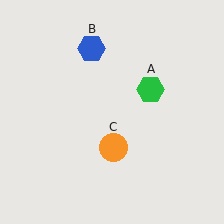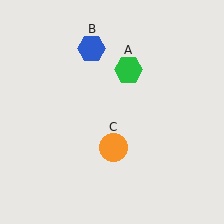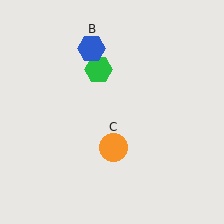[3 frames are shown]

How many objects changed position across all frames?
1 object changed position: green hexagon (object A).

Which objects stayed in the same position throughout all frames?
Blue hexagon (object B) and orange circle (object C) remained stationary.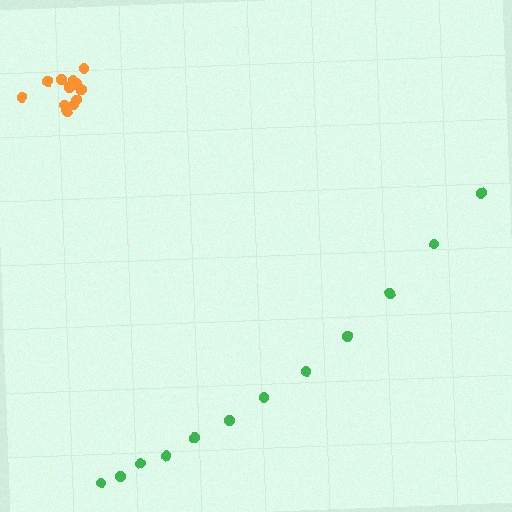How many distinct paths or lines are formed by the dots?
There are 2 distinct paths.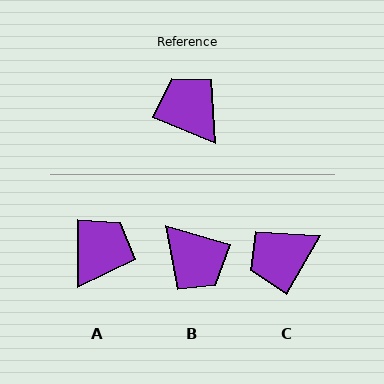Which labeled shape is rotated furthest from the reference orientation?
B, about 173 degrees away.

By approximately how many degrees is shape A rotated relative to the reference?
Approximately 67 degrees clockwise.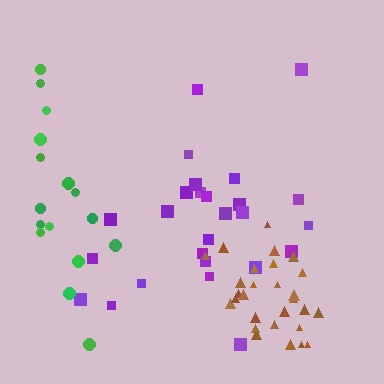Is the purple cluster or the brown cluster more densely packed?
Brown.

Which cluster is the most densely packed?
Brown.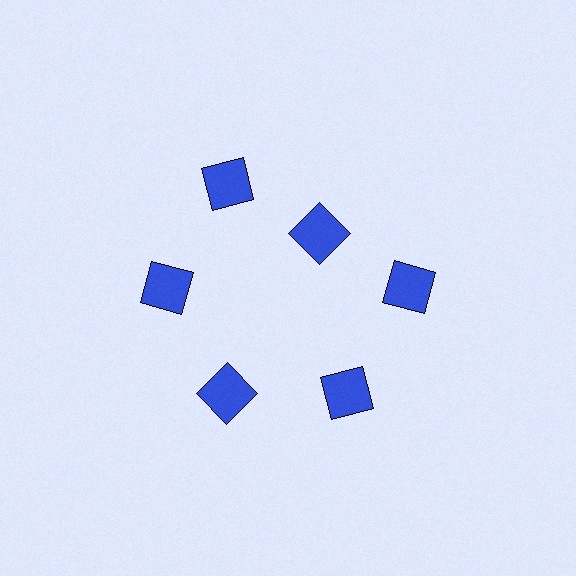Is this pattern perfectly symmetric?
No. The 6 blue squares are arranged in a ring, but one element near the 1 o'clock position is pulled inward toward the center, breaking the 6-fold rotational symmetry.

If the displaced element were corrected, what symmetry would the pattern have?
It would have 6-fold rotational symmetry — the pattern would map onto itself every 60 degrees.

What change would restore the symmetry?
The symmetry would be restored by moving it outward, back onto the ring so that all 6 squares sit at equal angles and equal distance from the center.